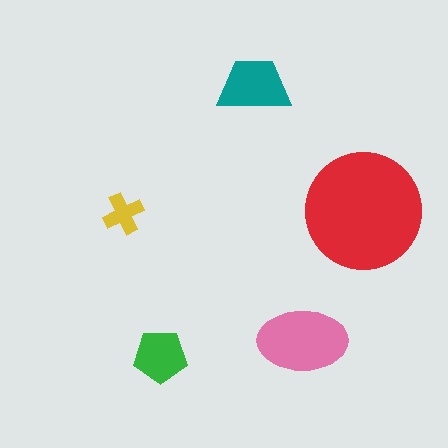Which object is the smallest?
The yellow cross.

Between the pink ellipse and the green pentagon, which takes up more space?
The pink ellipse.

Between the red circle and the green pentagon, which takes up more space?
The red circle.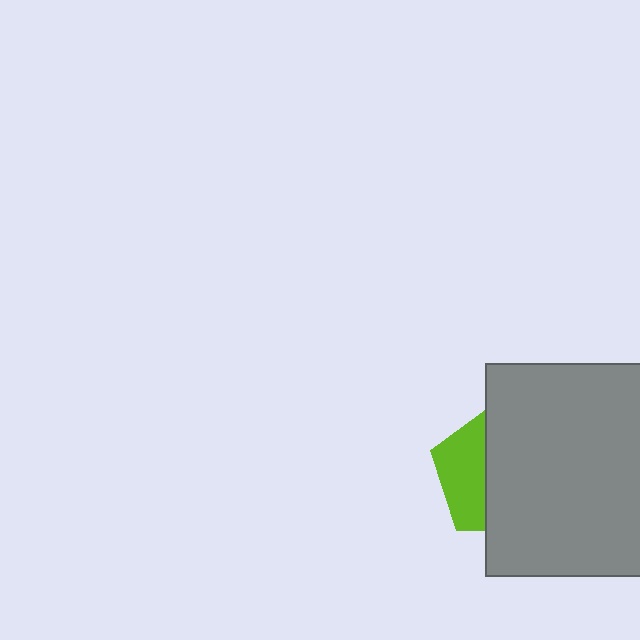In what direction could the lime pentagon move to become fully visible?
The lime pentagon could move left. That would shift it out from behind the gray square entirely.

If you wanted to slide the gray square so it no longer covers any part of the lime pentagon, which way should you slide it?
Slide it right — that is the most direct way to separate the two shapes.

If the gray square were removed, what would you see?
You would see the complete lime pentagon.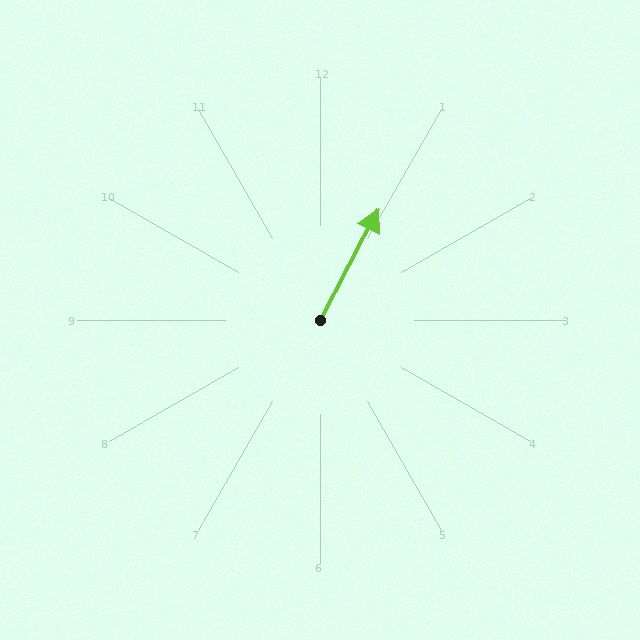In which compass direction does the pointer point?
Northeast.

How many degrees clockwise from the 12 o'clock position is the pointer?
Approximately 28 degrees.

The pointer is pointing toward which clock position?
Roughly 1 o'clock.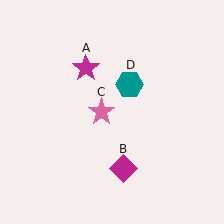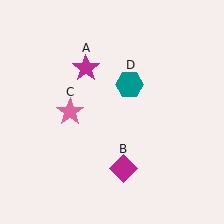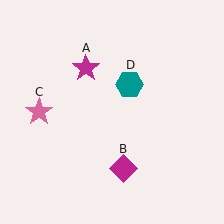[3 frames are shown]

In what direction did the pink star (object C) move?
The pink star (object C) moved left.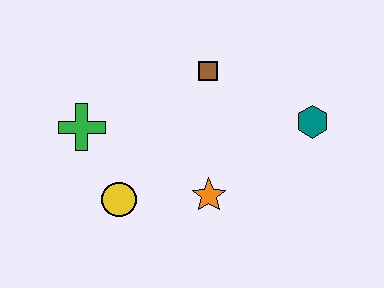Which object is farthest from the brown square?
The yellow circle is farthest from the brown square.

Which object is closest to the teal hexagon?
The brown square is closest to the teal hexagon.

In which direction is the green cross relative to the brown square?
The green cross is to the left of the brown square.